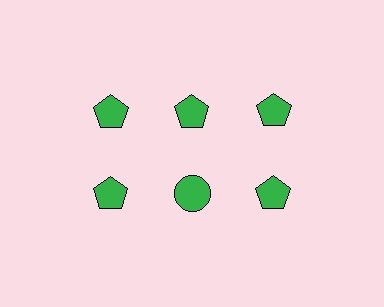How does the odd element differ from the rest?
It has a different shape: circle instead of pentagon.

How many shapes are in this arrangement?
There are 6 shapes arranged in a grid pattern.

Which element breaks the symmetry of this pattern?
The green circle in the second row, second from left column breaks the symmetry. All other shapes are green pentagons.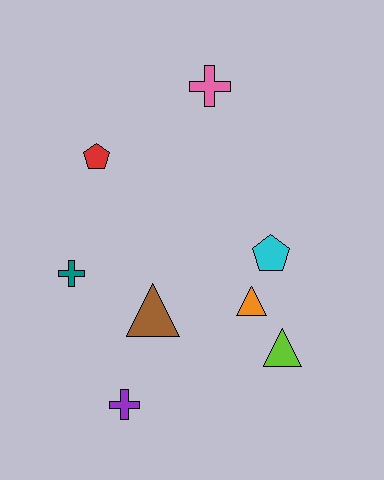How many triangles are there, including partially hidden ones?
There are 3 triangles.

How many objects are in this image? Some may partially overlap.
There are 8 objects.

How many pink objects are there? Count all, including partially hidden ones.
There is 1 pink object.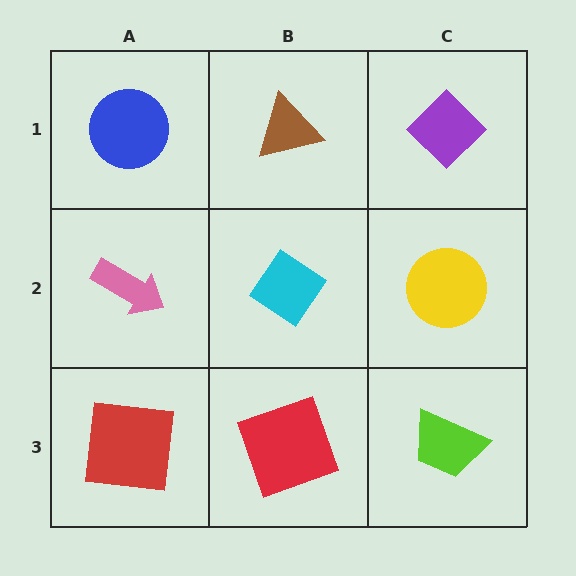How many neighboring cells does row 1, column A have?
2.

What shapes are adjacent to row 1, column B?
A cyan diamond (row 2, column B), a blue circle (row 1, column A), a purple diamond (row 1, column C).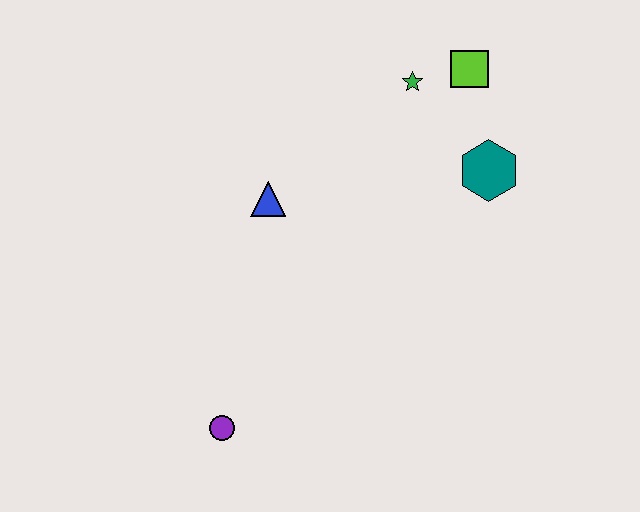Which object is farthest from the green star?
The purple circle is farthest from the green star.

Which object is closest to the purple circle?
The blue triangle is closest to the purple circle.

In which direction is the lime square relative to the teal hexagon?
The lime square is above the teal hexagon.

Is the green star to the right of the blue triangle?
Yes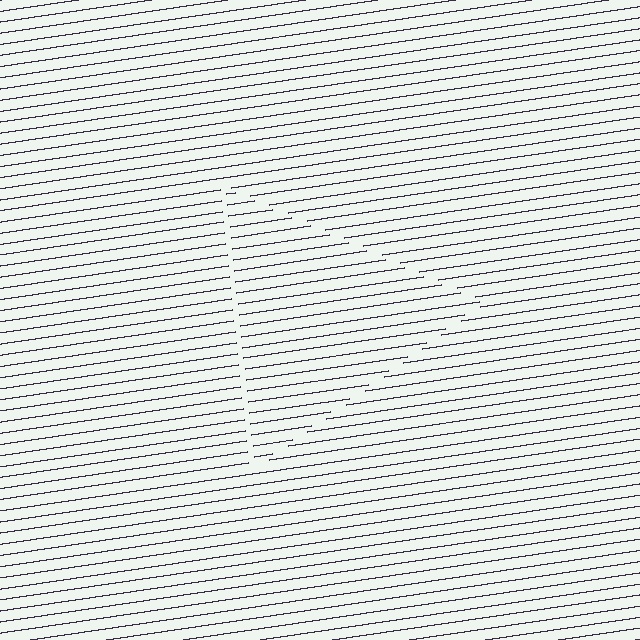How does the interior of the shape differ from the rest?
The interior of the shape contains the same grating, shifted by half a period — the contour is defined by the phase discontinuity where line-ends from the inner and outer gratings abut.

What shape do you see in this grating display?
An illusory triangle. The interior of the shape contains the same grating, shifted by half a period — the contour is defined by the phase discontinuity where line-ends from the inner and outer gratings abut.